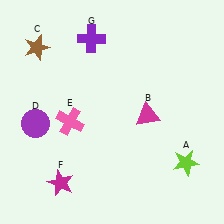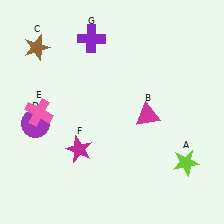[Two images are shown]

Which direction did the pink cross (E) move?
The pink cross (E) moved left.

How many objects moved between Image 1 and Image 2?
2 objects moved between the two images.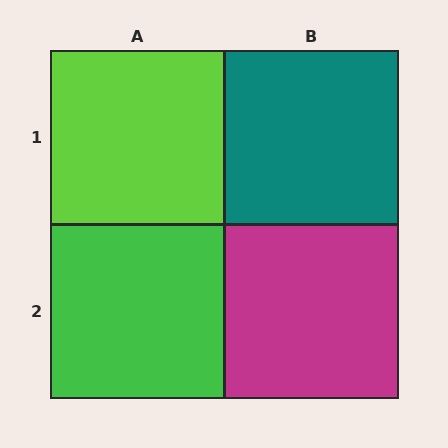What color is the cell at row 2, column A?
Green.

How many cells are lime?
1 cell is lime.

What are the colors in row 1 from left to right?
Lime, teal.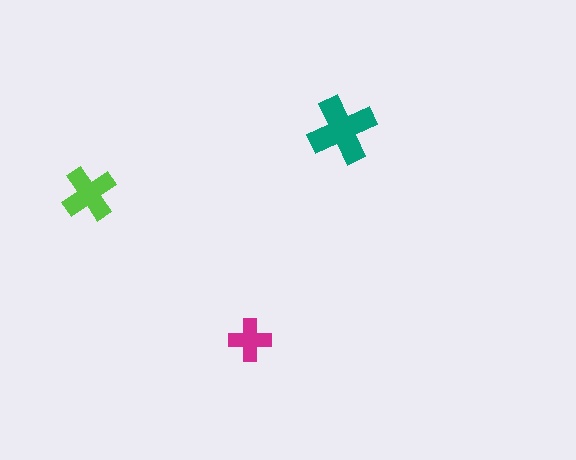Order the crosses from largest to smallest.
the teal one, the lime one, the magenta one.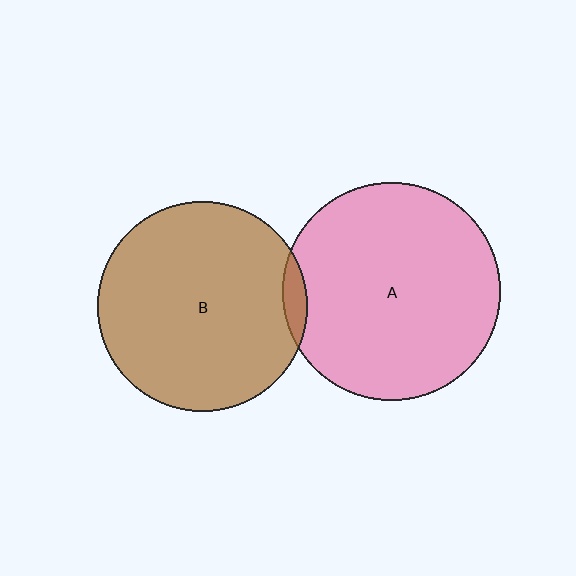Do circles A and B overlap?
Yes.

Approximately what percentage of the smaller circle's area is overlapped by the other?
Approximately 5%.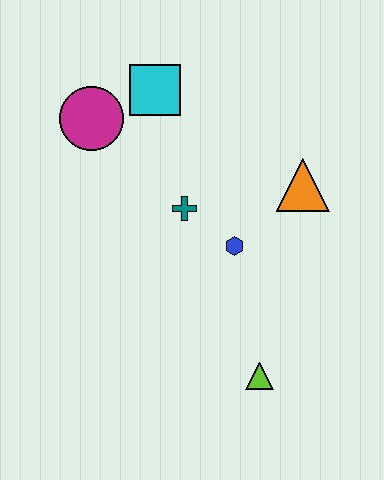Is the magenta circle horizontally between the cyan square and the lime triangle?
No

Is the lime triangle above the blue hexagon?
No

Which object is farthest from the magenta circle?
The lime triangle is farthest from the magenta circle.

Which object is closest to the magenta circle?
The cyan square is closest to the magenta circle.